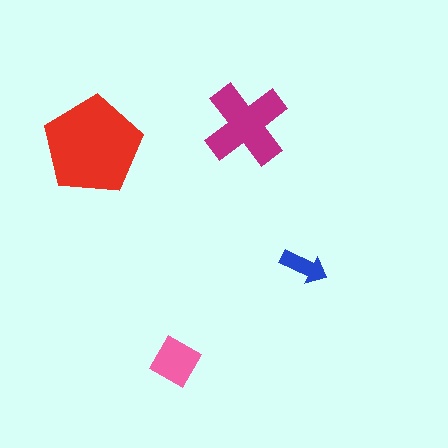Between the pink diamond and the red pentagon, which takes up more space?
The red pentagon.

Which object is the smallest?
The blue arrow.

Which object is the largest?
The red pentagon.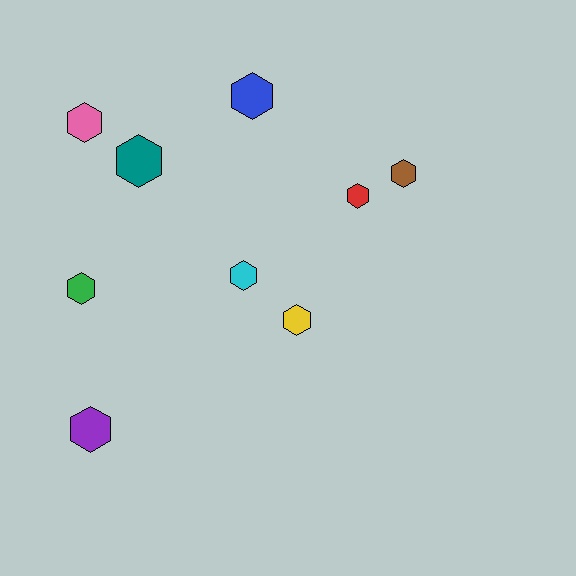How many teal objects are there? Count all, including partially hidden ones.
There is 1 teal object.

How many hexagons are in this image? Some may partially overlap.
There are 9 hexagons.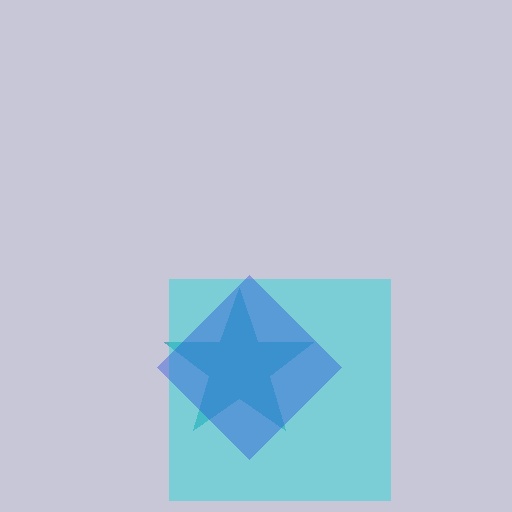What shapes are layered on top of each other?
The layered shapes are: a teal star, a cyan square, a blue diamond.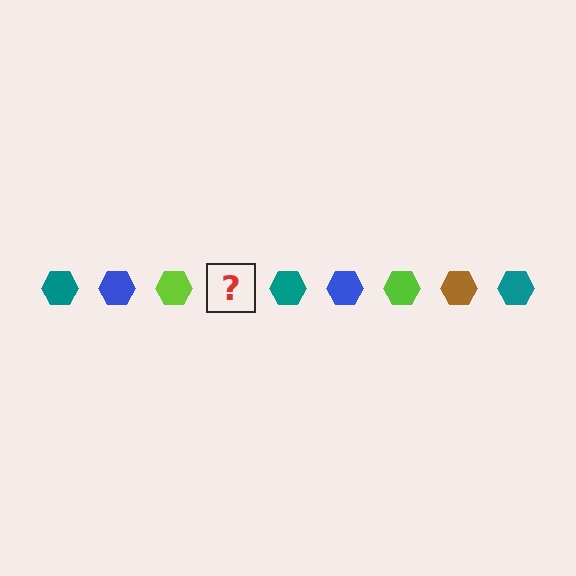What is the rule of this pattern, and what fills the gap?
The rule is that the pattern cycles through teal, blue, lime, brown hexagons. The gap should be filled with a brown hexagon.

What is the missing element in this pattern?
The missing element is a brown hexagon.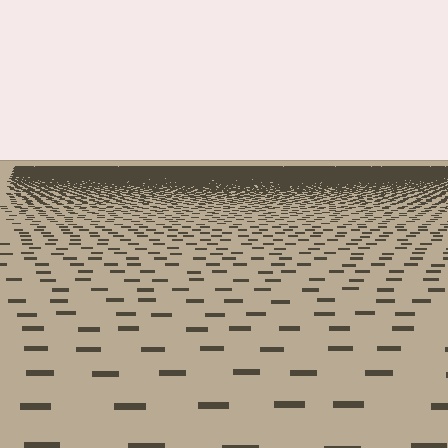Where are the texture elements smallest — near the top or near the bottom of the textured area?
Near the top.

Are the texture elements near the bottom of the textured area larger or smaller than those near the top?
Larger. Near the bottom, elements are closer to the viewer and appear at a bigger on-screen size.